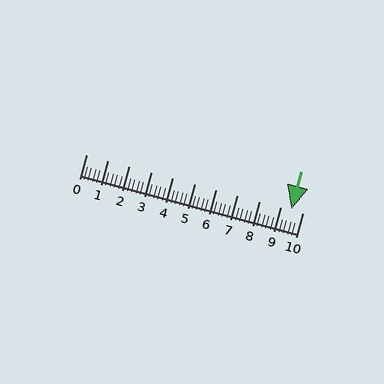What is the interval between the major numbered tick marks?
The major tick marks are spaced 1 units apart.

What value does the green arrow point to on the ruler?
The green arrow points to approximately 9.5.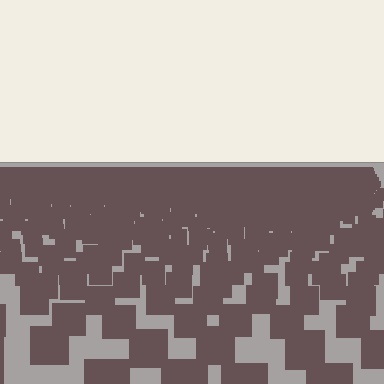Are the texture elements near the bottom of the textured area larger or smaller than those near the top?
Larger. Near the bottom, elements are closer to the viewer and appear at a bigger on-screen size.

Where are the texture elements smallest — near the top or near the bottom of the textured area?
Near the top.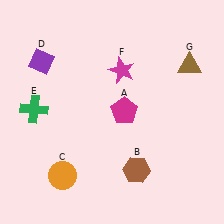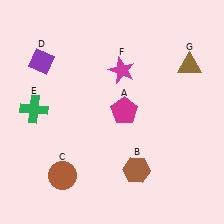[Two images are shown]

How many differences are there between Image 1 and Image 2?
There is 1 difference between the two images.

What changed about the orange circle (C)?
In Image 1, C is orange. In Image 2, it changed to brown.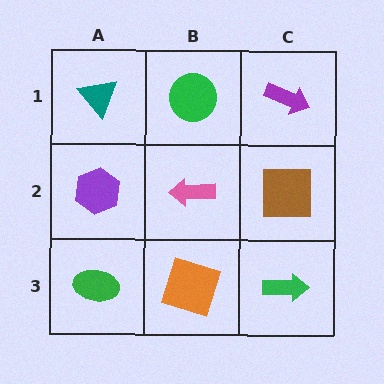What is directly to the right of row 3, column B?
A green arrow.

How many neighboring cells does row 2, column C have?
3.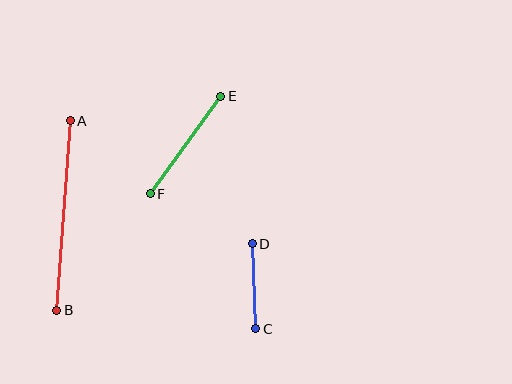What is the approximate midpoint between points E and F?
The midpoint is at approximately (186, 145) pixels.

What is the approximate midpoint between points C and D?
The midpoint is at approximately (254, 286) pixels.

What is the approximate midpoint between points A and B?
The midpoint is at approximately (64, 215) pixels.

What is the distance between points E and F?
The distance is approximately 120 pixels.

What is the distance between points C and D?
The distance is approximately 85 pixels.